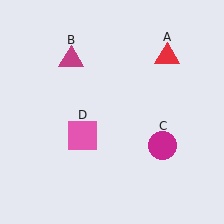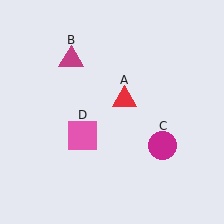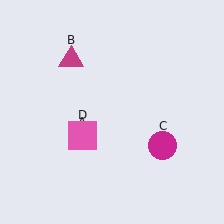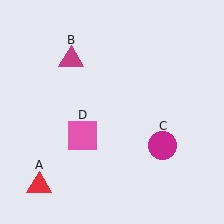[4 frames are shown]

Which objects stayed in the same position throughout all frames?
Magenta triangle (object B) and magenta circle (object C) and pink square (object D) remained stationary.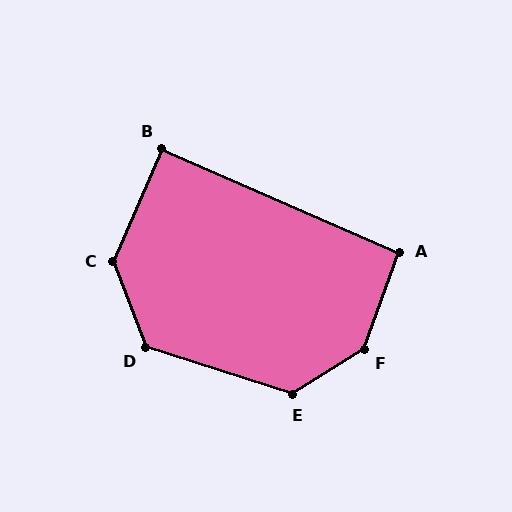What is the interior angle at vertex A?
Approximately 94 degrees (approximately right).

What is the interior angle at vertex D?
Approximately 129 degrees (obtuse).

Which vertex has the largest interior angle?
F, at approximately 142 degrees.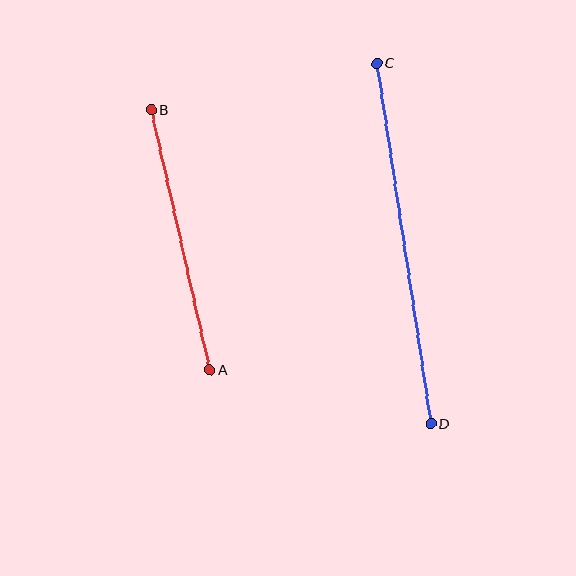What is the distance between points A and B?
The distance is approximately 267 pixels.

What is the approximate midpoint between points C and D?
The midpoint is at approximately (404, 243) pixels.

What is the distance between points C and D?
The distance is approximately 365 pixels.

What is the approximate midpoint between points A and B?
The midpoint is at approximately (180, 240) pixels.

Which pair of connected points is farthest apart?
Points C and D are farthest apart.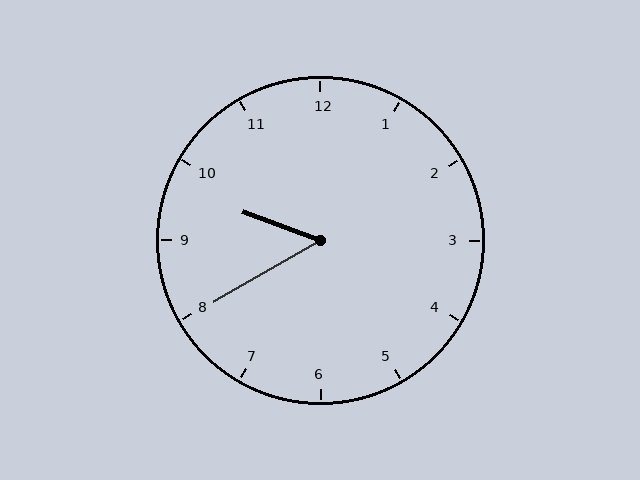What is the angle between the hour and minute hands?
Approximately 50 degrees.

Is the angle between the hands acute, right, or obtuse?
It is acute.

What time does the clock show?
9:40.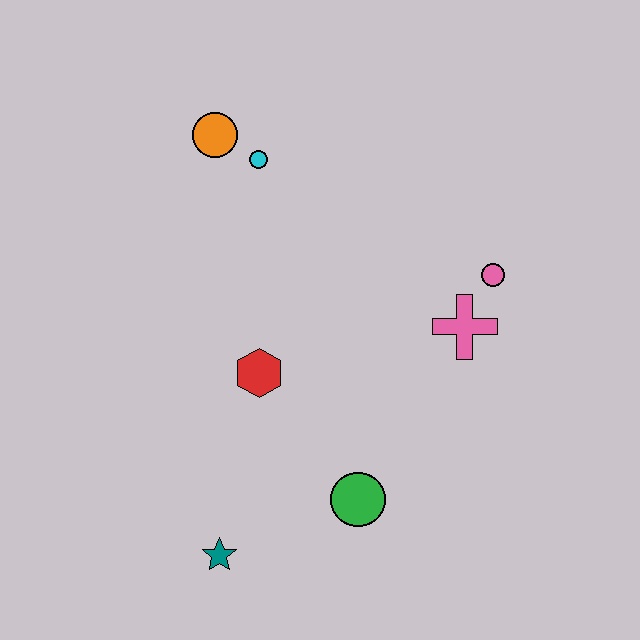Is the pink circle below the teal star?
No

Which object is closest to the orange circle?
The cyan circle is closest to the orange circle.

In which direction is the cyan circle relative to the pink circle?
The cyan circle is to the left of the pink circle.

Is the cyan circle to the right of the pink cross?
No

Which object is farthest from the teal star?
The orange circle is farthest from the teal star.